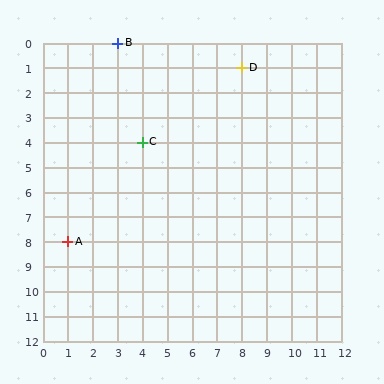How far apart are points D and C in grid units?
Points D and C are 4 columns and 3 rows apart (about 5.0 grid units diagonally).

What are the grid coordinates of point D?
Point D is at grid coordinates (8, 1).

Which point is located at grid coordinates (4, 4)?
Point C is at (4, 4).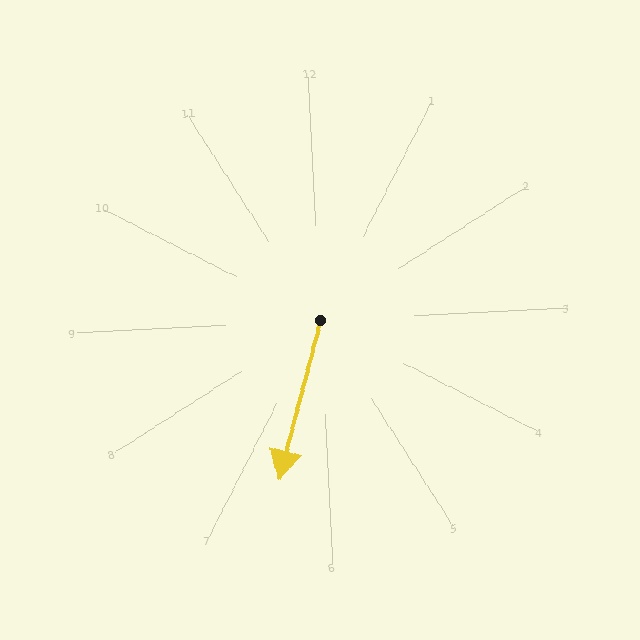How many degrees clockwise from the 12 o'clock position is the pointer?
Approximately 198 degrees.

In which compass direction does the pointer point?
South.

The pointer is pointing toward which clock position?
Roughly 7 o'clock.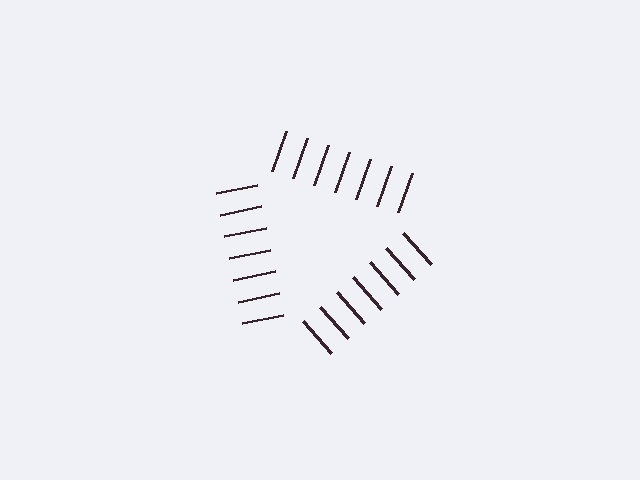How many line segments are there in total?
21 — 7 along each of the 3 edges.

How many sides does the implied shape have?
3 sides — the line-ends trace a triangle.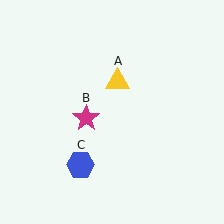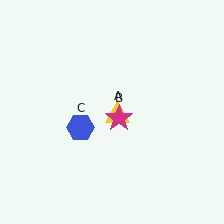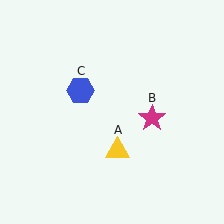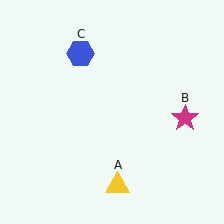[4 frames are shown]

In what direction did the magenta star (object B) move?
The magenta star (object B) moved right.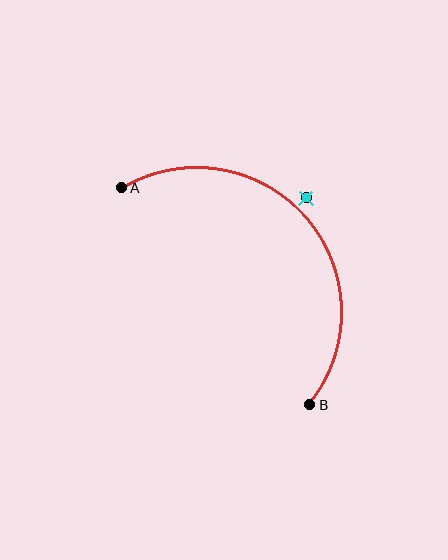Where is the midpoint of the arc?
The arc midpoint is the point on the curve farthest from the straight line joining A and B. It sits above and to the right of that line.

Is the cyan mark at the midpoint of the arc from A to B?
No — the cyan mark does not lie on the arc at all. It sits slightly outside the curve.